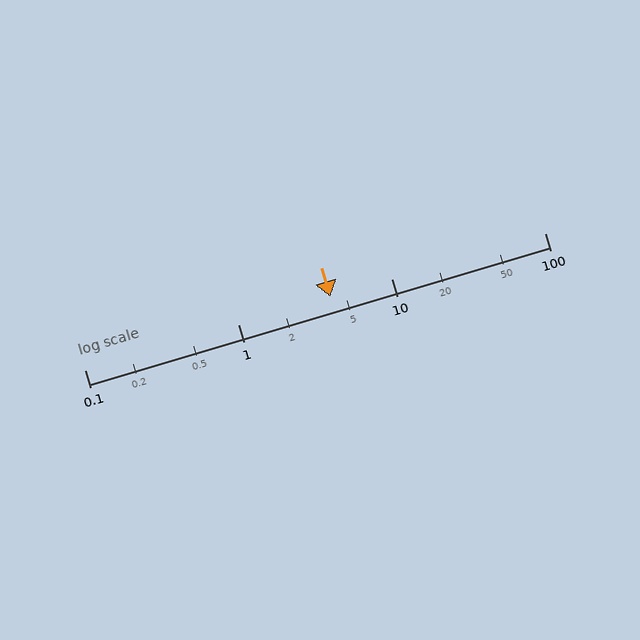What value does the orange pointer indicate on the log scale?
The pointer indicates approximately 4.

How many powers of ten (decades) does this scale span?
The scale spans 3 decades, from 0.1 to 100.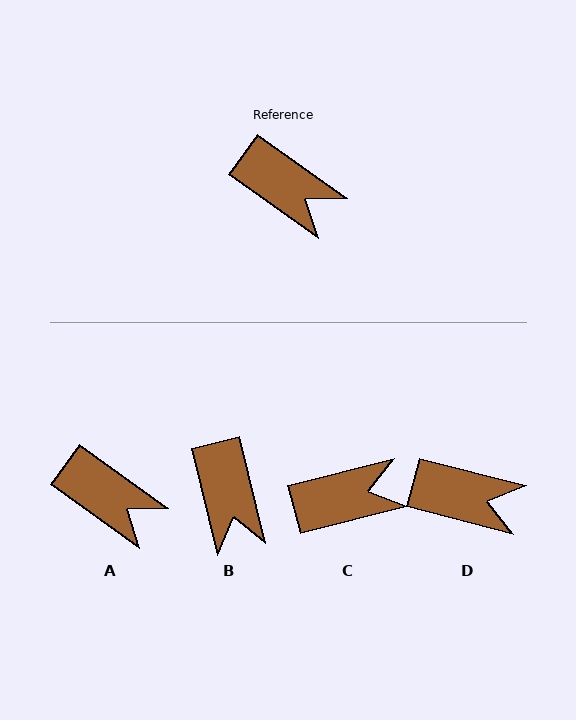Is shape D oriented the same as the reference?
No, it is off by about 21 degrees.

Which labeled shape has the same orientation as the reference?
A.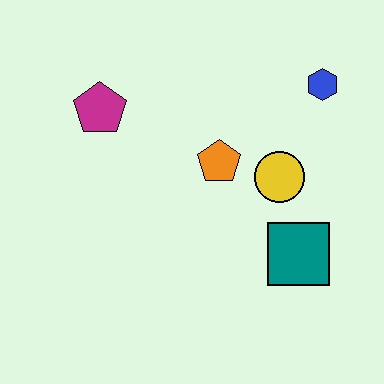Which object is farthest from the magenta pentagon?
The teal square is farthest from the magenta pentagon.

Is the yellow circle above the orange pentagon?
No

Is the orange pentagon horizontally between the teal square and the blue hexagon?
No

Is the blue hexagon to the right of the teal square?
Yes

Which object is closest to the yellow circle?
The orange pentagon is closest to the yellow circle.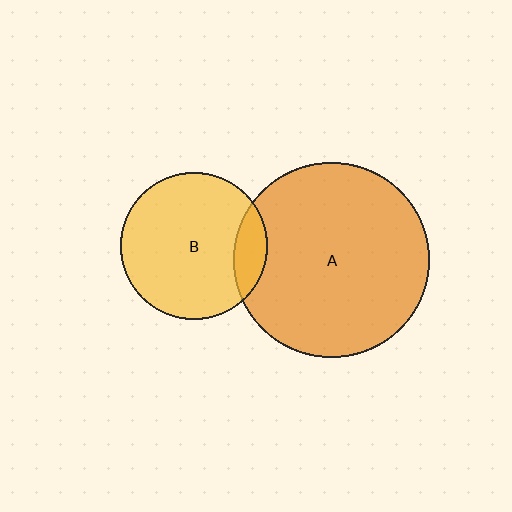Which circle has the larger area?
Circle A (orange).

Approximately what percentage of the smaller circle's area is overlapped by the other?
Approximately 15%.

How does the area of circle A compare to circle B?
Approximately 1.8 times.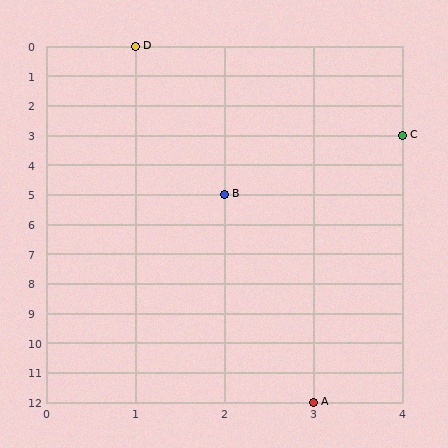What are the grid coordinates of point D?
Point D is at grid coordinates (1, 0).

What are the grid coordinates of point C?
Point C is at grid coordinates (4, 3).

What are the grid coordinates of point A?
Point A is at grid coordinates (3, 12).